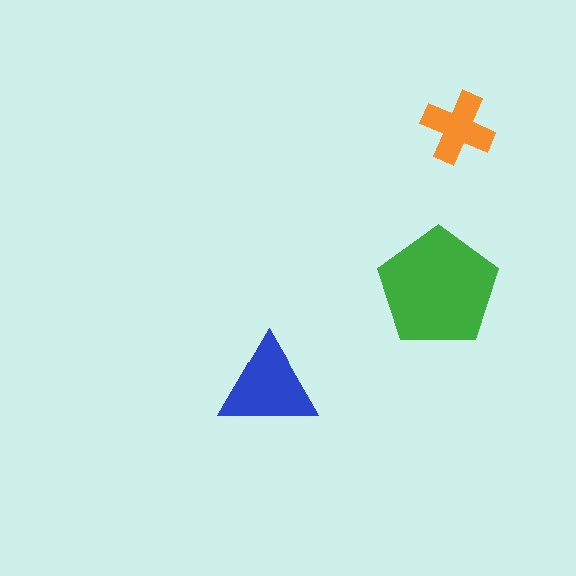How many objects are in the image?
There are 3 objects in the image.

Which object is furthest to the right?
The orange cross is rightmost.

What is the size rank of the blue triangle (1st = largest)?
2nd.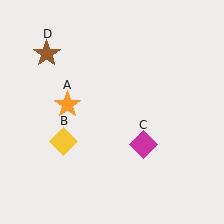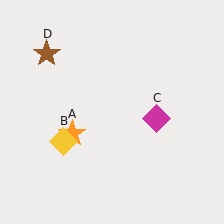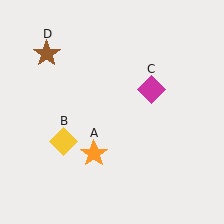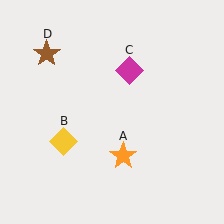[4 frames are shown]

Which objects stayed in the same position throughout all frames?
Yellow diamond (object B) and brown star (object D) remained stationary.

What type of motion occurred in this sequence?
The orange star (object A), magenta diamond (object C) rotated counterclockwise around the center of the scene.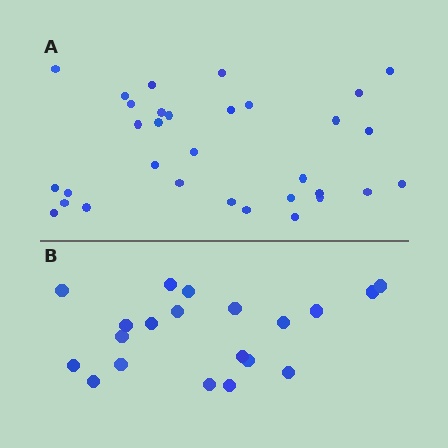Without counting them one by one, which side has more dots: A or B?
Region A (the top region) has more dots.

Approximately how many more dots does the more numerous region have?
Region A has roughly 12 or so more dots than region B.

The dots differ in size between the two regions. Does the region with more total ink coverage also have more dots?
No. Region B has more total ink coverage because its dots are larger, but region A actually contains more individual dots. Total area can be misleading — the number of items is what matters here.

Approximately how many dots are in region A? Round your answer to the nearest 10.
About 30 dots. (The exact count is 32, which rounds to 30.)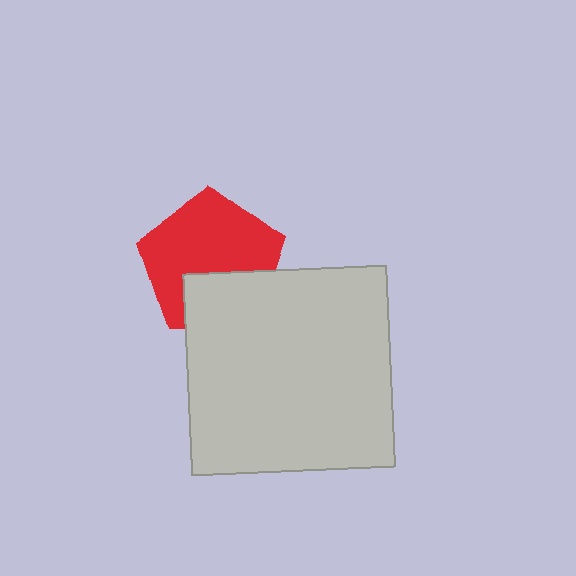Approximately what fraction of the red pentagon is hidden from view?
Roughly 31% of the red pentagon is hidden behind the light gray rectangle.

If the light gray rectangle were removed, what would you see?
You would see the complete red pentagon.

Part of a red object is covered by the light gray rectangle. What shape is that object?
It is a pentagon.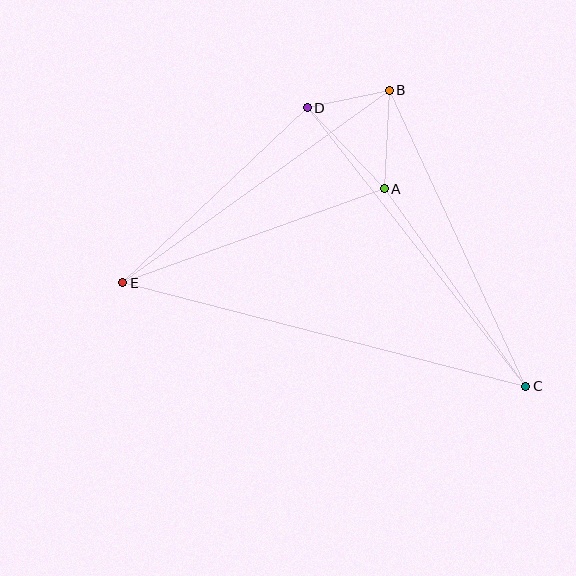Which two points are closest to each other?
Points B and D are closest to each other.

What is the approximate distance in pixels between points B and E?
The distance between B and E is approximately 329 pixels.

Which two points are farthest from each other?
Points C and E are farthest from each other.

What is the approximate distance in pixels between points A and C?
The distance between A and C is approximately 243 pixels.